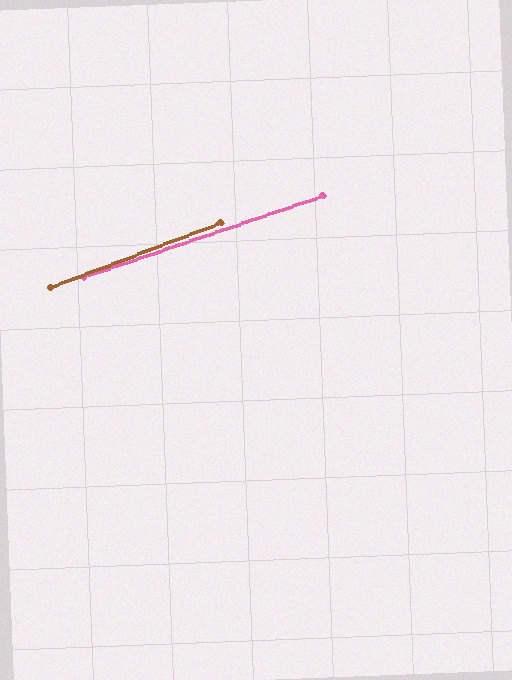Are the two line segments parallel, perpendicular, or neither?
Parallel — their directions differ by only 1.9°.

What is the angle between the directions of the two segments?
Approximately 2 degrees.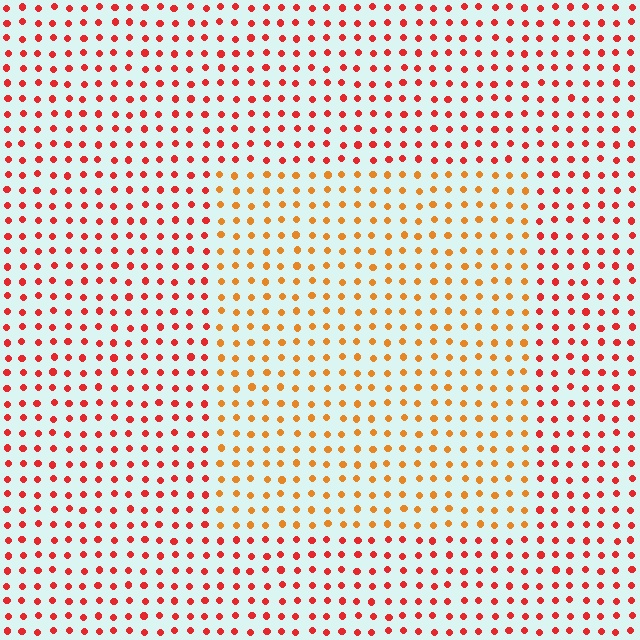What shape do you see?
I see a rectangle.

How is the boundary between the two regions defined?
The boundary is defined purely by a slight shift in hue (about 33 degrees). Spacing, size, and orientation are identical on both sides.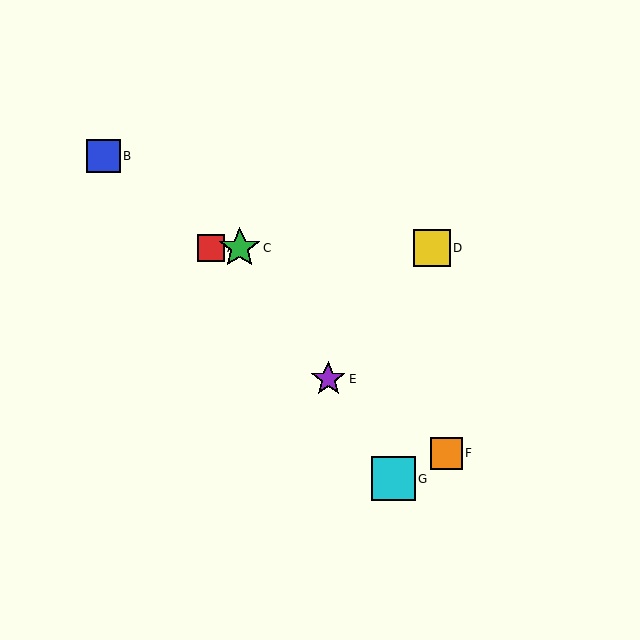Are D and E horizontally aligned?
No, D is at y≈248 and E is at y≈379.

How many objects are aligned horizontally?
3 objects (A, C, D) are aligned horizontally.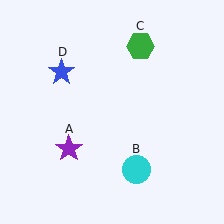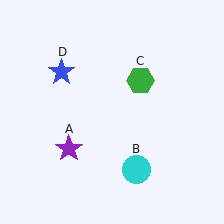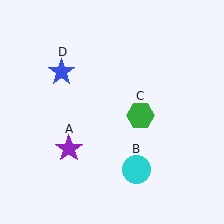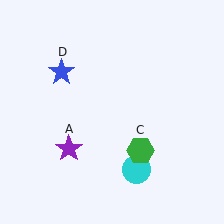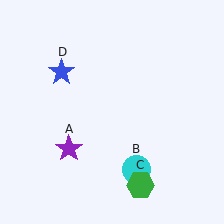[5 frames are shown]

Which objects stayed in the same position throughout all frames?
Purple star (object A) and cyan circle (object B) and blue star (object D) remained stationary.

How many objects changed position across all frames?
1 object changed position: green hexagon (object C).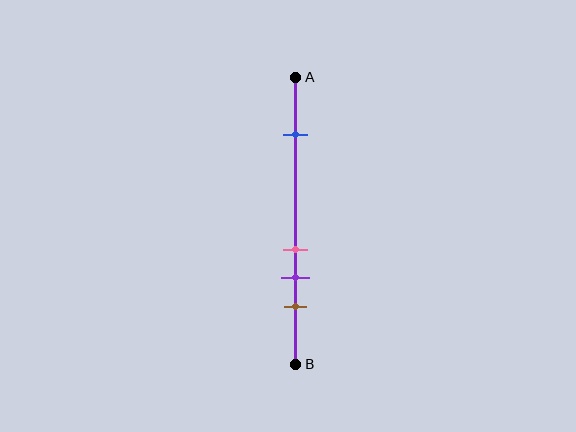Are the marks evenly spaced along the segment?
No, the marks are not evenly spaced.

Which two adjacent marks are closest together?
The pink and purple marks are the closest adjacent pair.